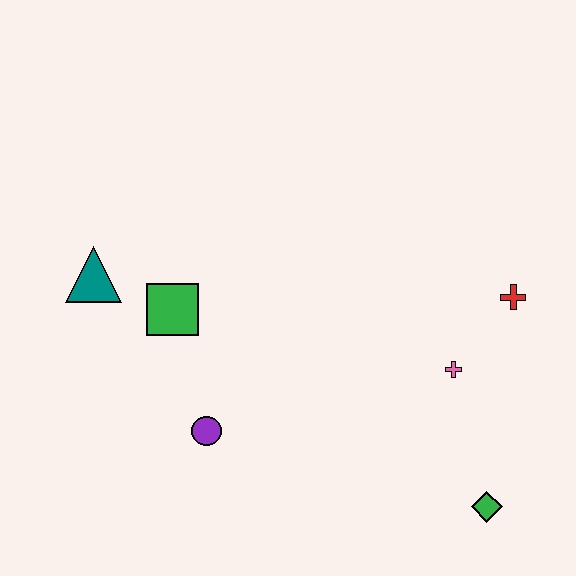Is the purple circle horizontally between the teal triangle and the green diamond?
Yes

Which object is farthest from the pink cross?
The teal triangle is farthest from the pink cross.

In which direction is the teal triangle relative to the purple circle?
The teal triangle is above the purple circle.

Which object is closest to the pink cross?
The red cross is closest to the pink cross.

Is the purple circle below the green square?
Yes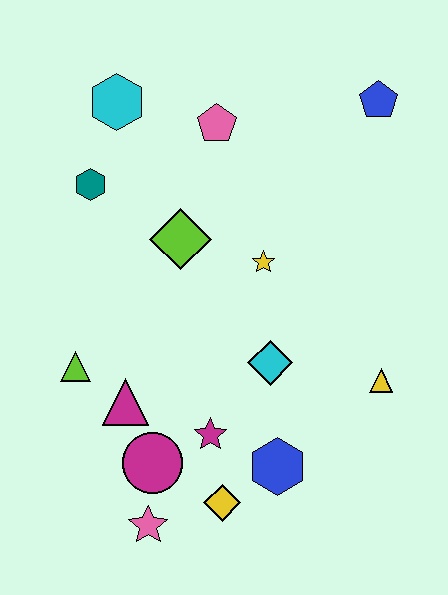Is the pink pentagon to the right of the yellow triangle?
No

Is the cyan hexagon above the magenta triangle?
Yes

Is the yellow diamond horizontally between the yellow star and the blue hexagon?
No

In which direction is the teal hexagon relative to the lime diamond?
The teal hexagon is to the left of the lime diamond.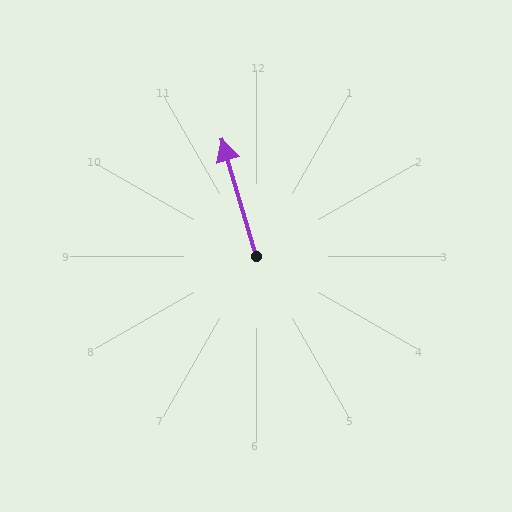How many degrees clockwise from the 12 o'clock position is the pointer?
Approximately 344 degrees.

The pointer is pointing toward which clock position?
Roughly 11 o'clock.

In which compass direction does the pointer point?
North.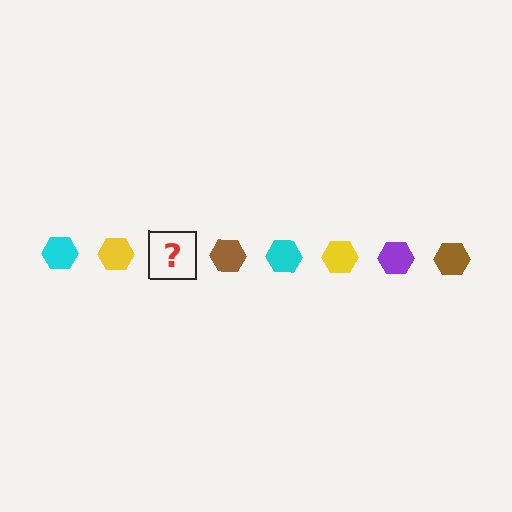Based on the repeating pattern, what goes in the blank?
The blank should be a purple hexagon.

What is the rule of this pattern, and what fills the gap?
The rule is that the pattern cycles through cyan, yellow, purple, brown hexagons. The gap should be filled with a purple hexagon.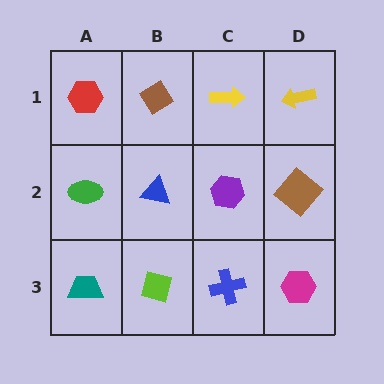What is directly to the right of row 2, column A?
A blue triangle.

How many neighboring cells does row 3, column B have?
3.